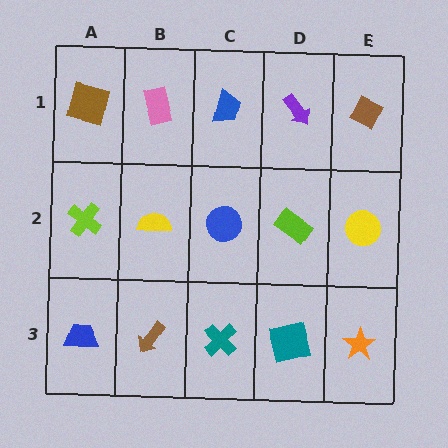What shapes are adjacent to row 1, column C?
A blue circle (row 2, column C), a pink rectangle (row 1, column B), a purple arrow (row 1, column D).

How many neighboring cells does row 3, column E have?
2.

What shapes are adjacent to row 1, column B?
A yellow semicircle (row 2, column B), a brown square (row 1, column A), a blue trapezoid (row 1, column C).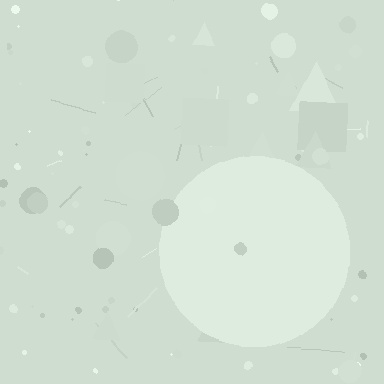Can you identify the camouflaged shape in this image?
The camouflaged shape is a circle.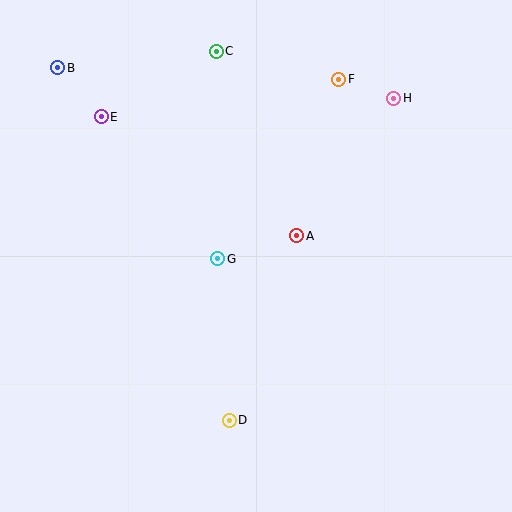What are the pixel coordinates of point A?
Point A is at (297, 236).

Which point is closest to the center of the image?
Point G at (218, 259) is closest to the center.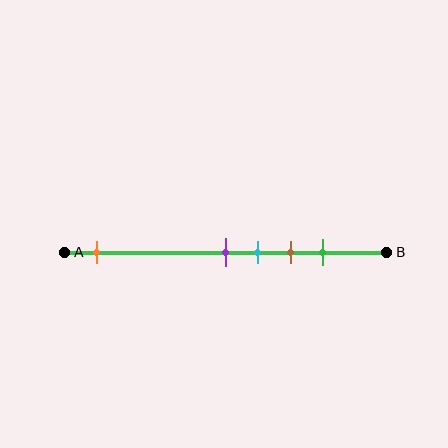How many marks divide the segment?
There are 5 marks dividing the segment.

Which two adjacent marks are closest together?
The purple and cyan marks are the closest adjacent pair.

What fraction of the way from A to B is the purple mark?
The purple mark is approximately 50% (0.5) of the way from A to B.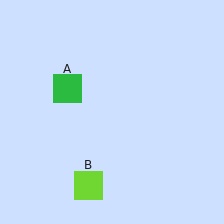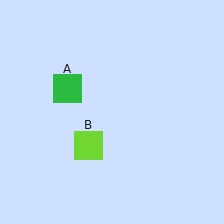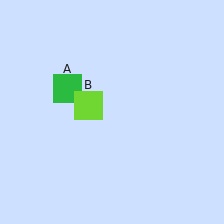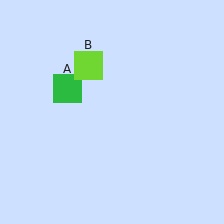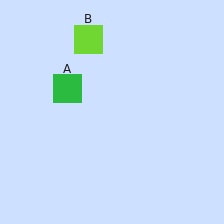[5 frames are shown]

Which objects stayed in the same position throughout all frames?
Green square (object A) remained stationary.